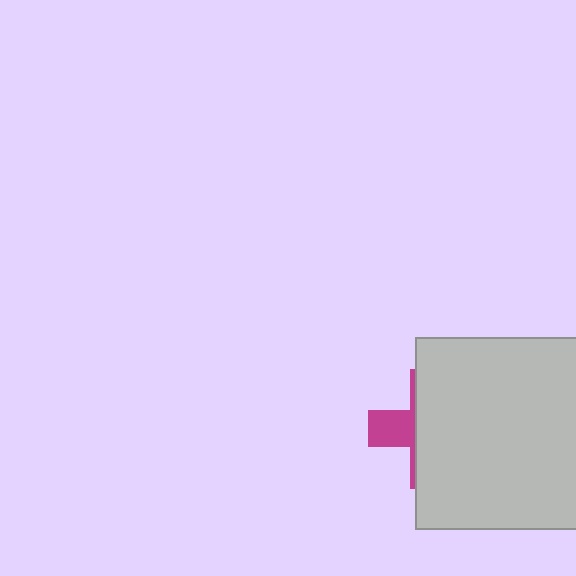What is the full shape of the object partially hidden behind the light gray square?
The partially hidden object is a magenta cross.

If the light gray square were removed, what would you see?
You would see the complete magenta cross.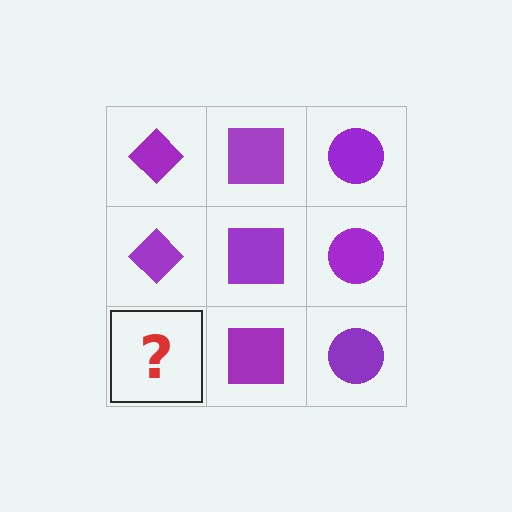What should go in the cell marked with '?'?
The missing cell should contain a purple diamond.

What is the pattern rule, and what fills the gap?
The rule is that each column has a consistent shape. The gap should be filled with a purple diamond.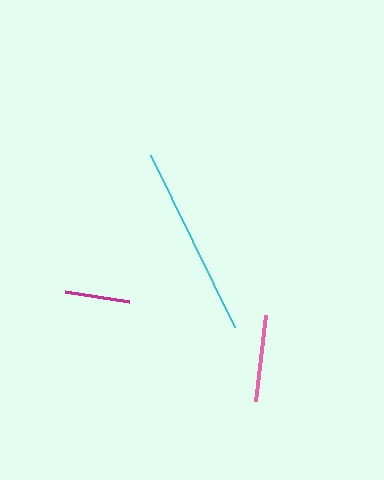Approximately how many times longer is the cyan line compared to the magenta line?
The cyan line is approximately 3.0 times the length of the magenta line.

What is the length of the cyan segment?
The cyan segment is approximately 192 pixels long.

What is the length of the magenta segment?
The magenta segment is approximately 65 pixels long.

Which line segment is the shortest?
The magenta line is the shortest at approximately 65 pixels.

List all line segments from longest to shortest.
From longest to shortest: cyan, pink, magenta.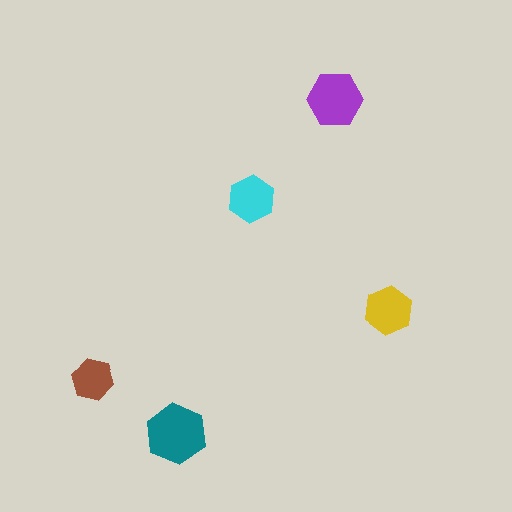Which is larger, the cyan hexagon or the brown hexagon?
The cyan one.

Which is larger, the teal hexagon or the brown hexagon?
The teal one.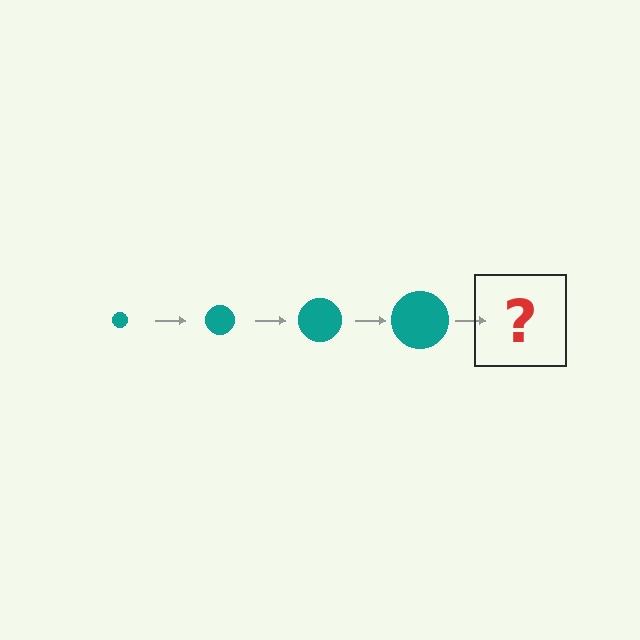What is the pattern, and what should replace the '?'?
The pattern is that the circle gets progressively larger each step. The '?' should be a teal circle, larger than the previous one.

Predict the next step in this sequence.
The next step is a teal circle, larger than the previous one.